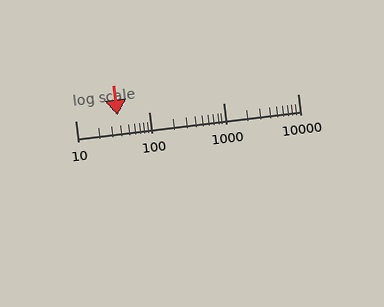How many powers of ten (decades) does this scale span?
The scale spans 3 decades, from 10 to 10000.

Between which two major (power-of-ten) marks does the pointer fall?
The pointer is between 10 and 100.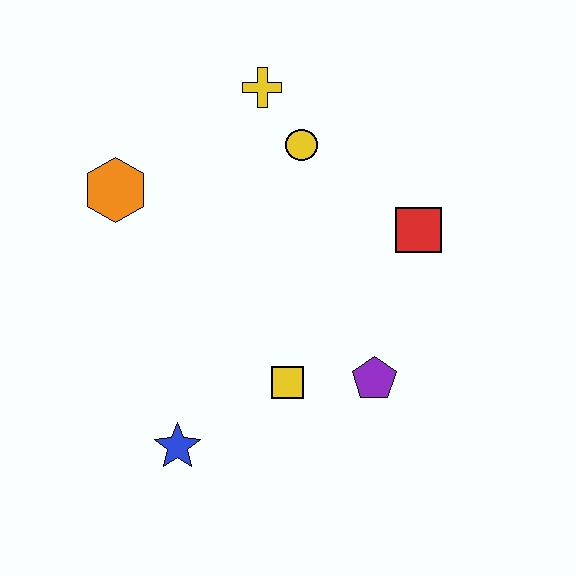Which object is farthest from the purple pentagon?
The orange hexagon is farthest from the purple pentagon.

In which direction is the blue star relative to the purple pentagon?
The blue star is to the left of the purple pentagon.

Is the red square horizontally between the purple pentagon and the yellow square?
No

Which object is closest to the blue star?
The yellow square is closest to the blue star.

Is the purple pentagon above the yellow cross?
No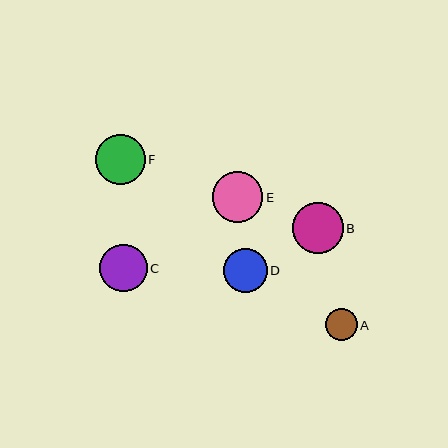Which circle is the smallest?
Circle A is the smallest with a size of approximately 32 pixels.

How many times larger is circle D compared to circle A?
Circle D is approximately 1.4 times the size of circle A.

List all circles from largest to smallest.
From largest to smallest: B, F, E, C, D, A.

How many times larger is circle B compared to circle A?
Circle B is approximately 1.6 times the size of circle A.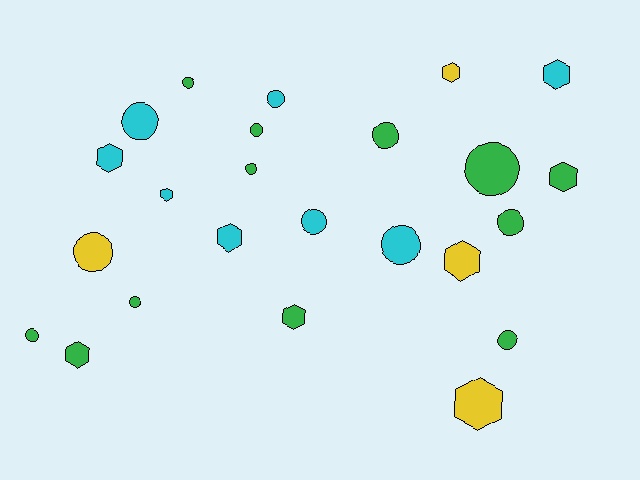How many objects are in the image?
There are 24 objects.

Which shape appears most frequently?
Circle, with 14 objects.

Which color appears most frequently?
Green, with 12 objects.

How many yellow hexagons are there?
There are 3 yellow hexagons.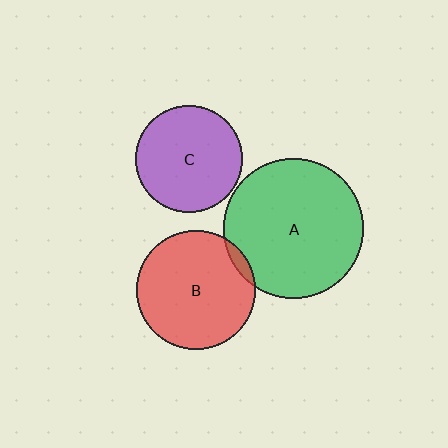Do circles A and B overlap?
Yes.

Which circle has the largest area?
Circle A (green).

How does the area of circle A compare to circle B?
Approximately 1.4 times.